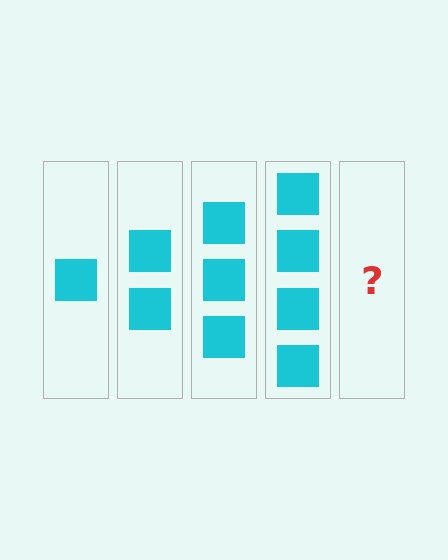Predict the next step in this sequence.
The next step is 5 squares.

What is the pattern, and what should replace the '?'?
The pattern is that each step adds one more square. The '?' should be 5 squares.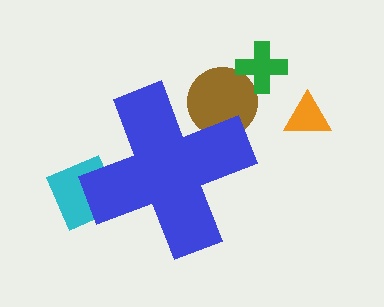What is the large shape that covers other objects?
A blue cross.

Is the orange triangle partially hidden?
No, the orange triangle is fully visible.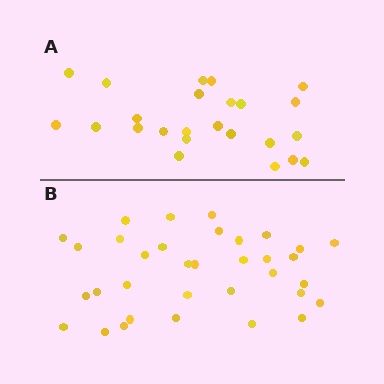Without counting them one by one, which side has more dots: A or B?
Region B (the bottom region) has more dots.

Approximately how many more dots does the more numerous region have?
Region B has roughly 10 or so more dots than region A.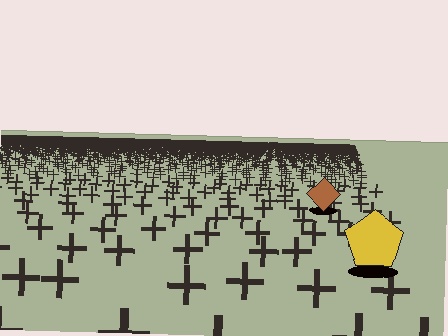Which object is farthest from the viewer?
The brown diamond is farthest from the viewer. It appears smaller and the ground texture around it is denser.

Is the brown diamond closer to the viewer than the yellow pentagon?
No. The yellow pentagon is closer — you can tell from the texture gradient: the ground texture is coarser near it.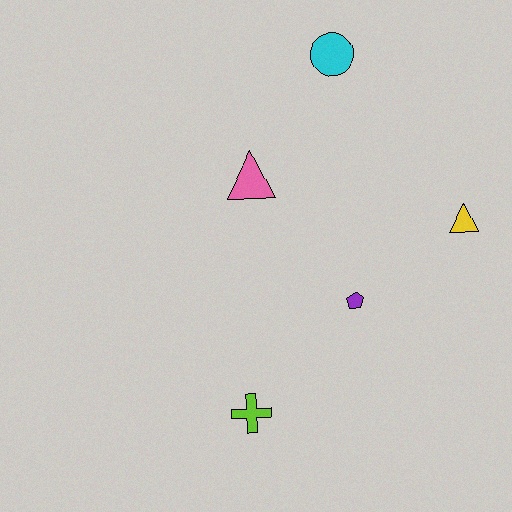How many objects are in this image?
There are 5 objects.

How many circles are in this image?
There is 1 circle.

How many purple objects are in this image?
There is 1 purple object.